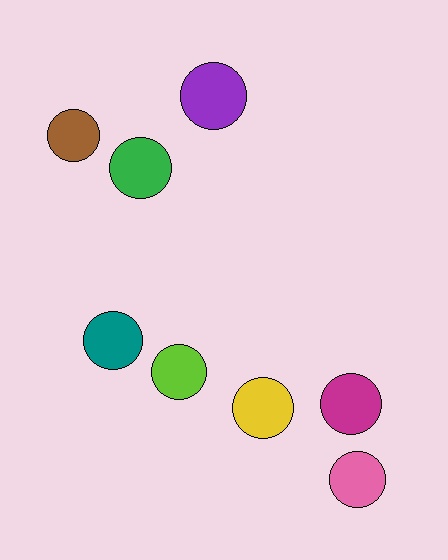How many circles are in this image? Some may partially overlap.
There are 8 circles.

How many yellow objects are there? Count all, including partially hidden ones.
There is 1 yellow object.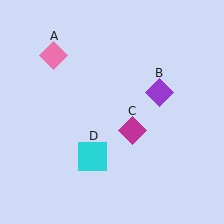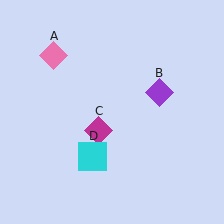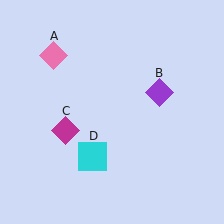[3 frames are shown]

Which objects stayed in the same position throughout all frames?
Pink diamond (object A) and purple diamond (object B) and cyan square (object D) remained stationary.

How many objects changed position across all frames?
1 object changed position: magenta diamond (object C).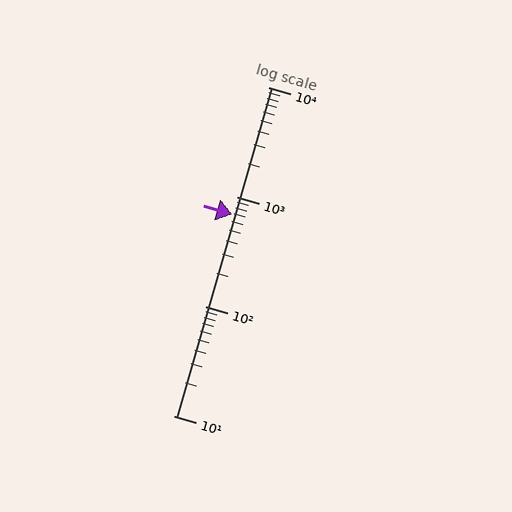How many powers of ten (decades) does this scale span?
The scale spans 3 decades, from 10 to 10000.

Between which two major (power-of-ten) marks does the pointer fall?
The pointer is between 100 and 1000.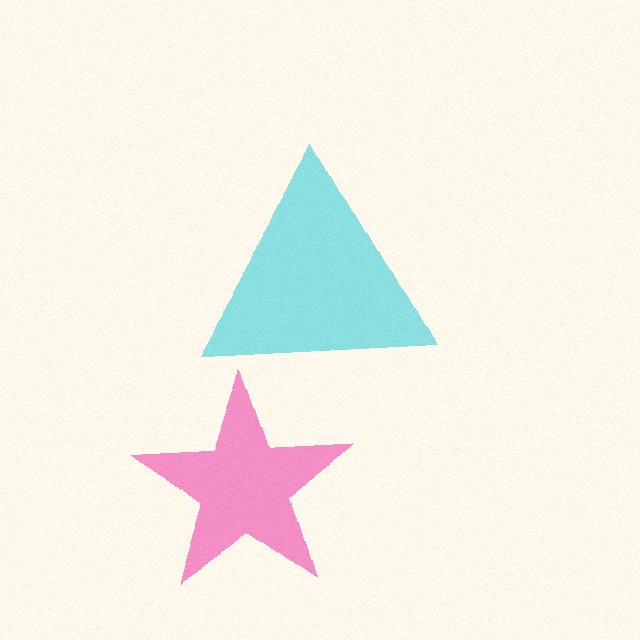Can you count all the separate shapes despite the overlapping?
Yes, there are 2 separate shapes.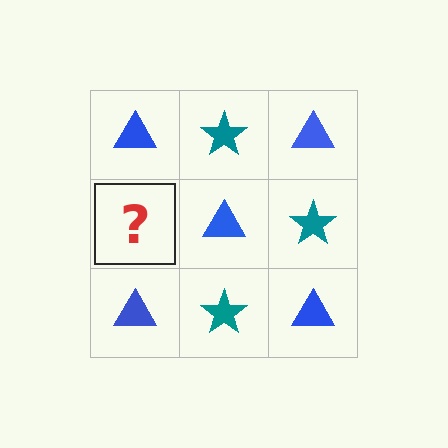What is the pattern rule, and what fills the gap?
The rule is that it alternates blue triangle and teal star in a checkerboard pattern. The gap should be filled with a teal star.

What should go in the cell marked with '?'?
The missing cell should contain a teal star.